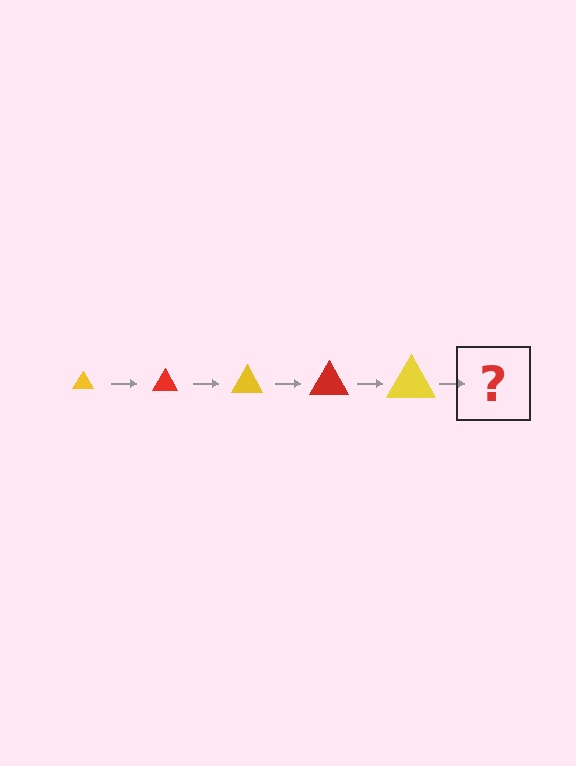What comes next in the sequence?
The next element should be a red triangle, larger than the previous one.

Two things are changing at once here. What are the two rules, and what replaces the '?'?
The two rules are that the triangle grows larger each step and the color cycles through yellow and red. The '?' should be a red triangle, larger than the previous one.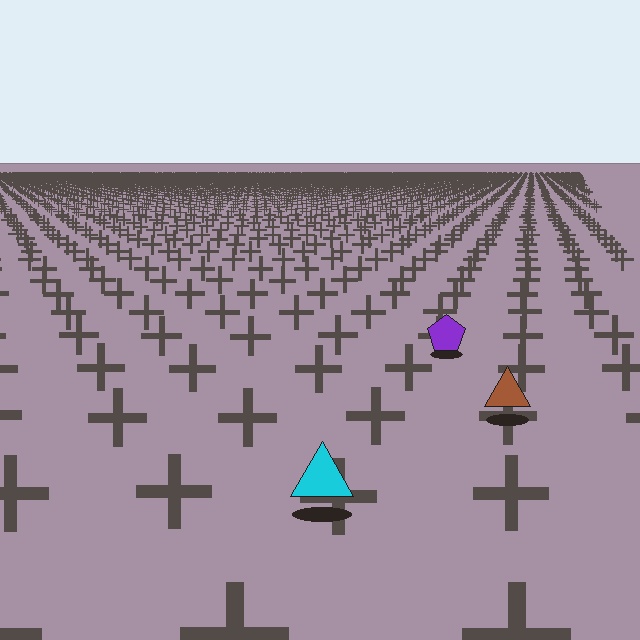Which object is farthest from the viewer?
The purple pentagon is farthest from the viewer. It appears smaller and the ground texture around it is denser.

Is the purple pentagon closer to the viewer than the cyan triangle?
No. The cyan triangle is closer — you can tell from the texture gradient: the ground texture is coarser near it.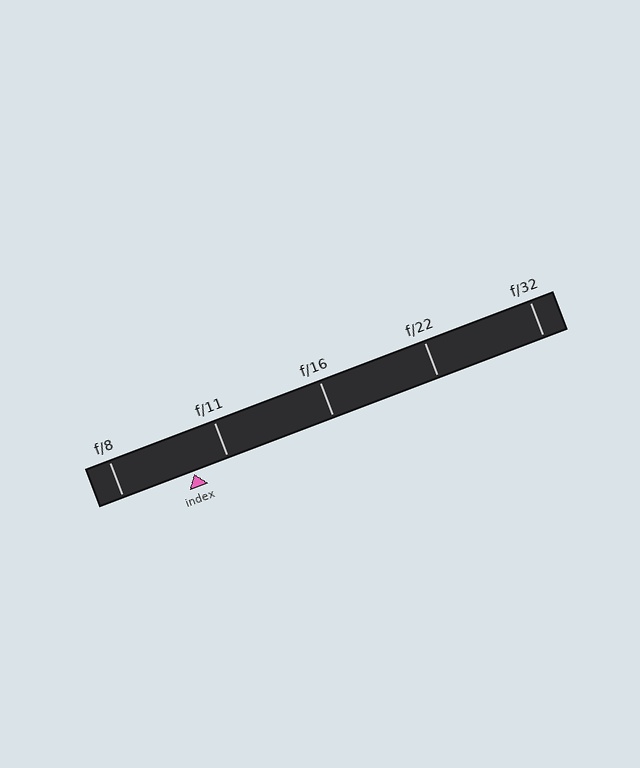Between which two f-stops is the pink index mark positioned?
The index mark is between f/8 and f/11.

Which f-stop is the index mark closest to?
The index mark is closest to f/11.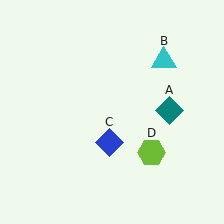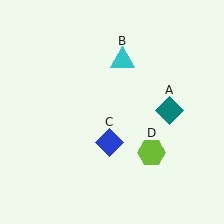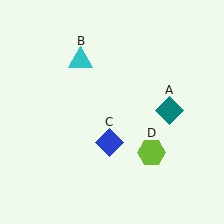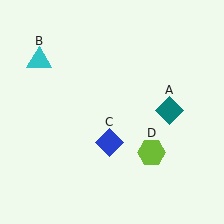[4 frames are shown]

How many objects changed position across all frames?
1 object changed position: cyan triangle (object B).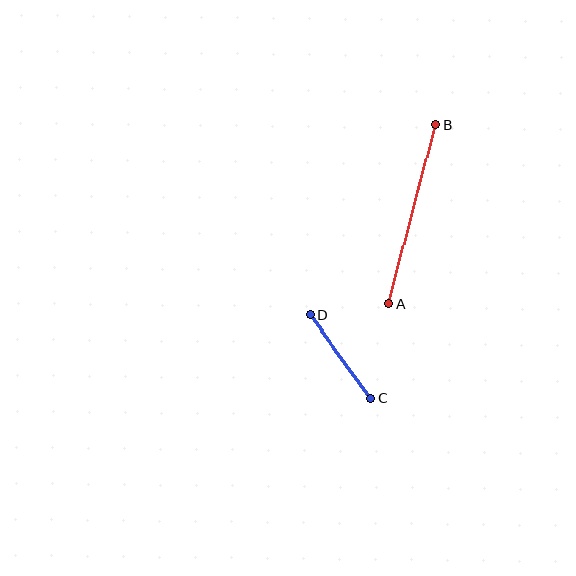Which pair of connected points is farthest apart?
Points A and B are farthest apart.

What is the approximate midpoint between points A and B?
The midpoint is at approximately (412, 214) pixels.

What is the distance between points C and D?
The distance is approximately 103 pixels.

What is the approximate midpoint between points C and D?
The midpoint is at approximately (340, 356) pixels.